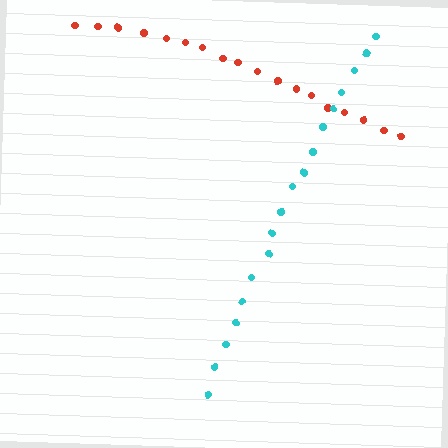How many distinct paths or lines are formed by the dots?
There are 2 distinct paths.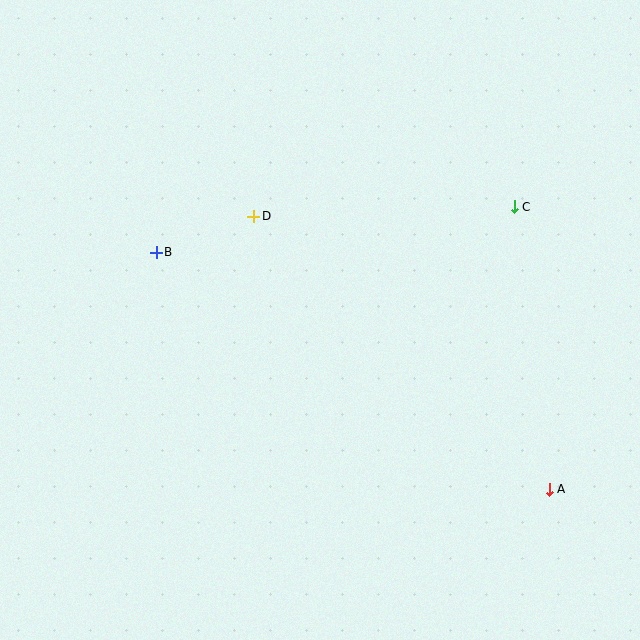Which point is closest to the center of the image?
Point D at (254, 216) is closest to the center.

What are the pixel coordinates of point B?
Point B is at (156, 252).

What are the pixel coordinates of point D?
Point D is at (254, 216).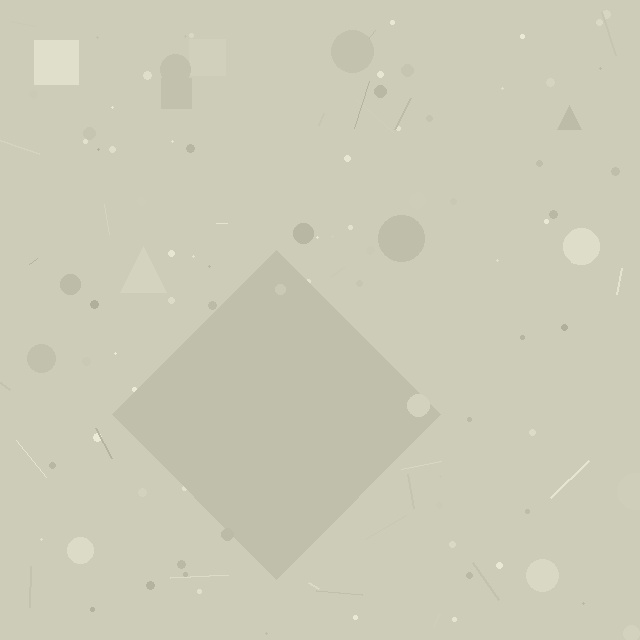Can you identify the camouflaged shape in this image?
The camouflaged shape is a diamond.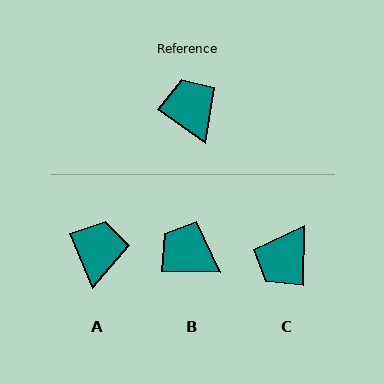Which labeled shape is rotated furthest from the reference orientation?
C, about 125 degrees away.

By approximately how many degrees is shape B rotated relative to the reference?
Approximately 35 degrees counter-clockwise.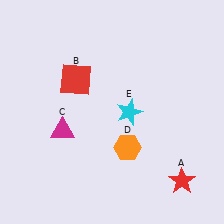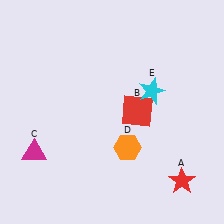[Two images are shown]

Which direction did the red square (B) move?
The red square (B) moved right.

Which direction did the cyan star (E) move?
The cyan star (E) moved right.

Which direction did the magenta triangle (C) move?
The magenta triangle (C) moved left.